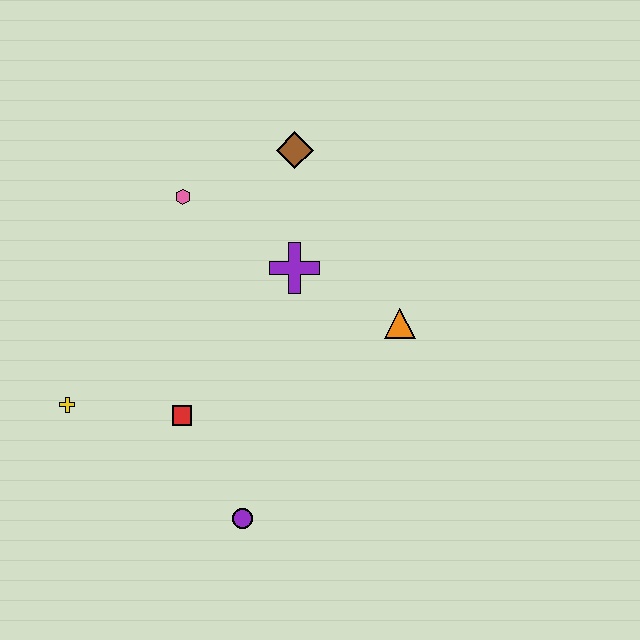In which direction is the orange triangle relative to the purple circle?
The orange triangle is above the purple circle.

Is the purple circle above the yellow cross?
No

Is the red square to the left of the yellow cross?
No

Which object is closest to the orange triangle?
The purple cross is closest to the orange triangle.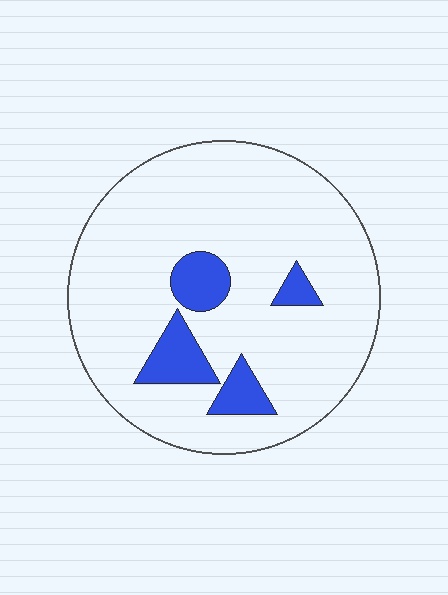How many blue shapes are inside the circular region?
4.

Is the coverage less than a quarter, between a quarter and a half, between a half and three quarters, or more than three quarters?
Less than a quarter.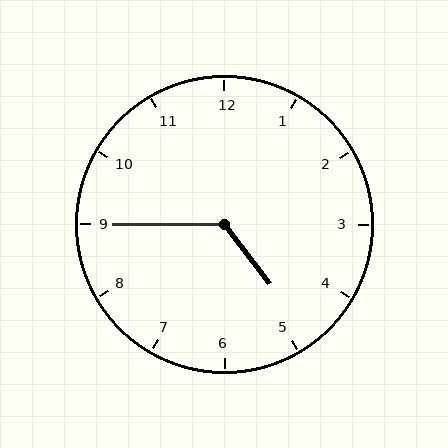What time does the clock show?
4:45.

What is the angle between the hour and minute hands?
Approximately 128 degrees.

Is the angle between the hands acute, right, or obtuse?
It is obtuse.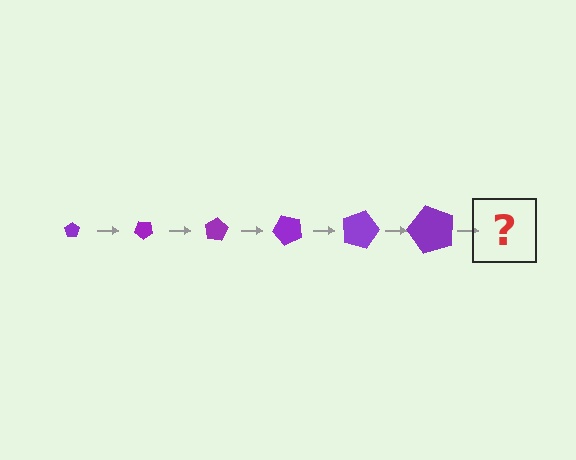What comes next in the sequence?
The next element should be a pentagon, larger than the previous one and rotated 240 degrees from the start.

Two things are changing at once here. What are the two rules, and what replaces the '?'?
The two rules are that the pentagon grows larger each step and it rotates 40 degrees each step. The '?' should be a pentagon, larger than the previous one and rotated 240 degrees from the start.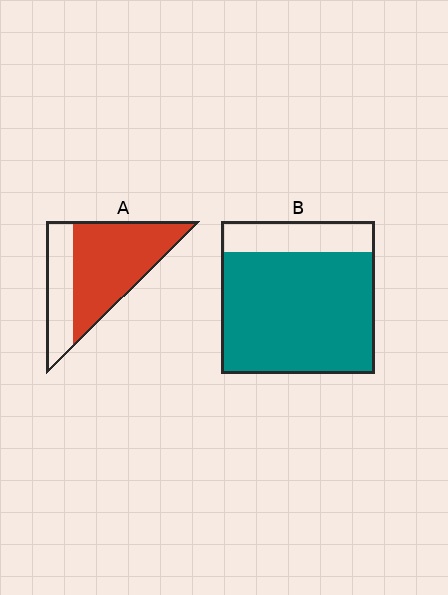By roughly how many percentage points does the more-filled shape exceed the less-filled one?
By roughly 10 percentage points (B over A).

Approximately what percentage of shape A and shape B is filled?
A is approximately 70% and B is approximately 80%.